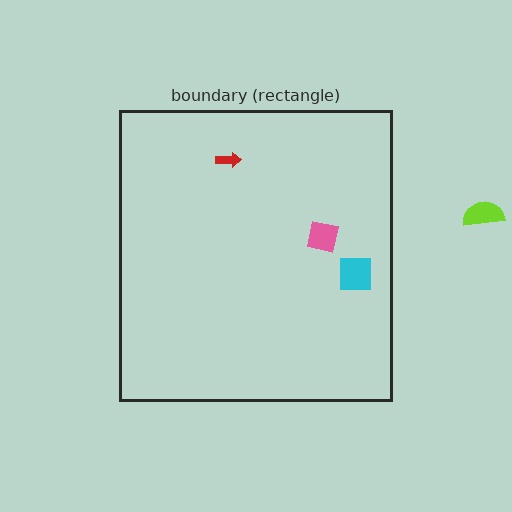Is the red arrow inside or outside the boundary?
Inside.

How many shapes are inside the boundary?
3 inside, 1 outside.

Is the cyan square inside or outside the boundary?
Inside.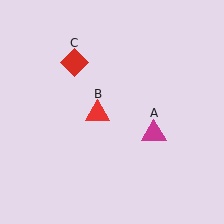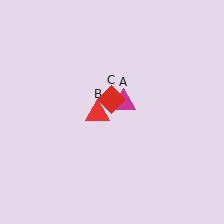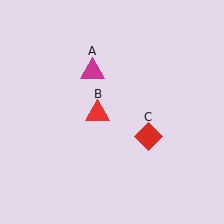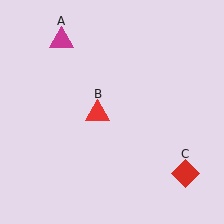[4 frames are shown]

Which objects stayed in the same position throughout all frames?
Red triangle (object B) remained stationary.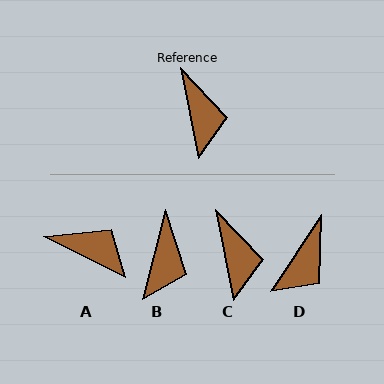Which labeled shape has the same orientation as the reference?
C.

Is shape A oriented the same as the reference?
No, it is off by about 52 degrees.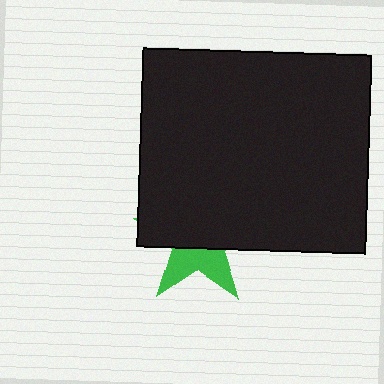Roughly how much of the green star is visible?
A small part of it is visible (roughly 37%).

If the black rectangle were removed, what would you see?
You would see the complete green star.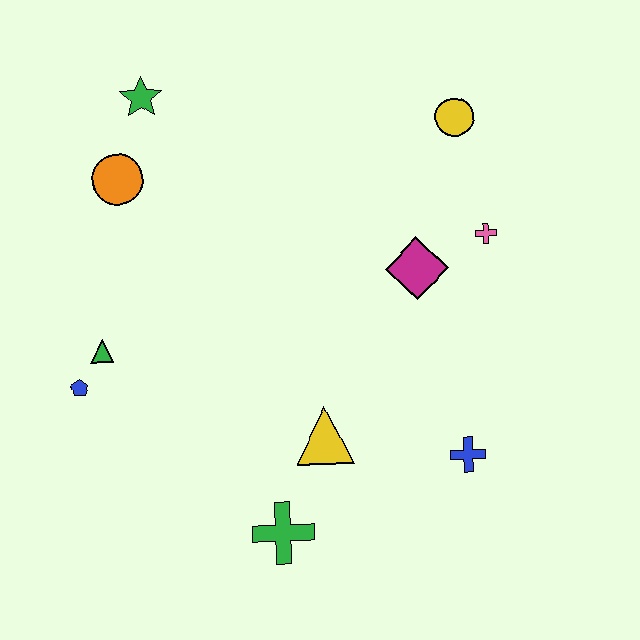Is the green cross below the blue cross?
Yes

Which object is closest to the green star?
The orange circle is closest to the green star.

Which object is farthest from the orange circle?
The blue cross is farthest from the orange circle.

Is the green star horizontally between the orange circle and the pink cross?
Yes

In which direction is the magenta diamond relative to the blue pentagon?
The magenta diamond is to the right of the blue pentagon.